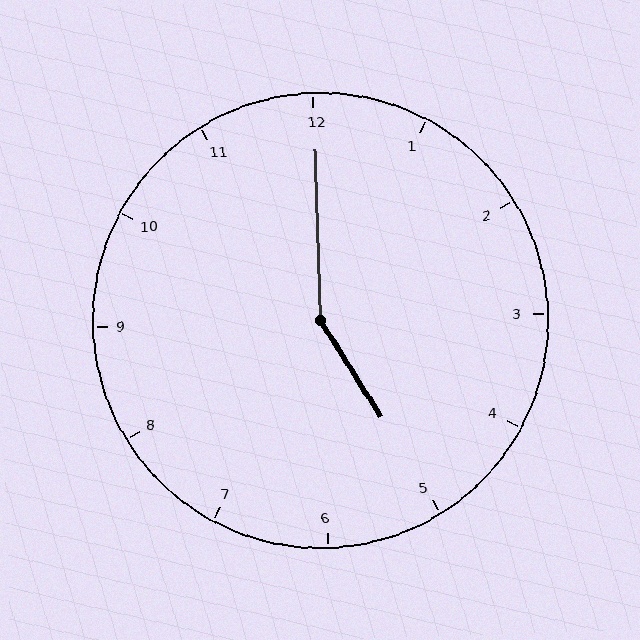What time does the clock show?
5:00.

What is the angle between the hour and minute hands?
Approximately 150 degrees.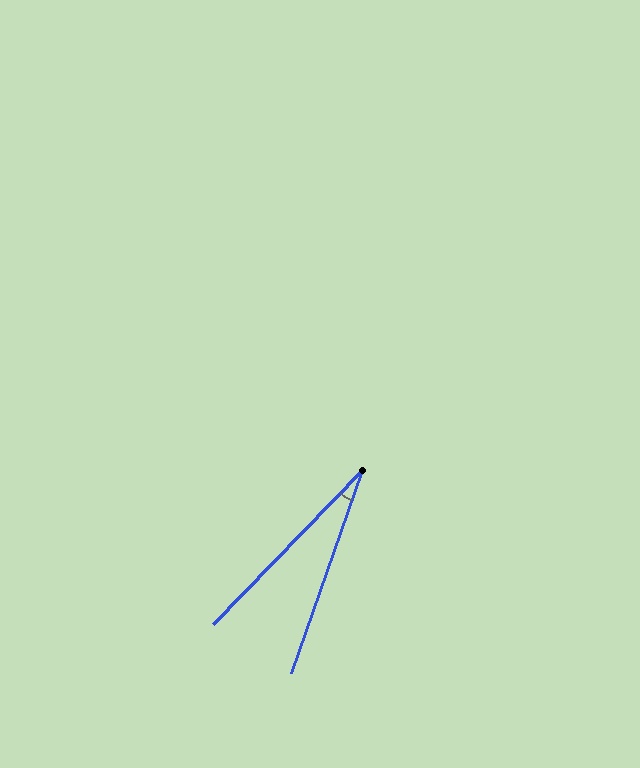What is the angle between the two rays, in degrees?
Approximately 25 degrees.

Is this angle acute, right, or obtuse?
It is acute.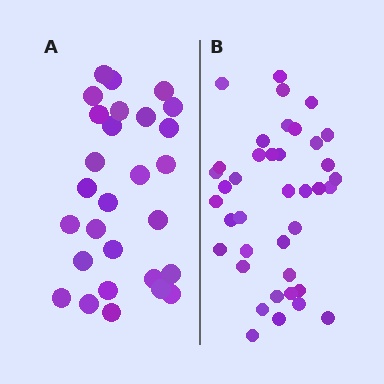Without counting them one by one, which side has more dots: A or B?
Region B (the right region) has more dots.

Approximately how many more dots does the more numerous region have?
Region B has roughly 12 or so more dots than region A.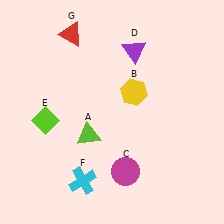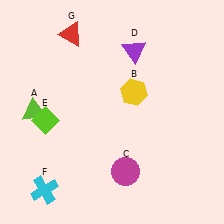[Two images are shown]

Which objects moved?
The objects that moved are: the lime triangle (A), the cyan cross (F).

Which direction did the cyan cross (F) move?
The cyan cross (F) moved left.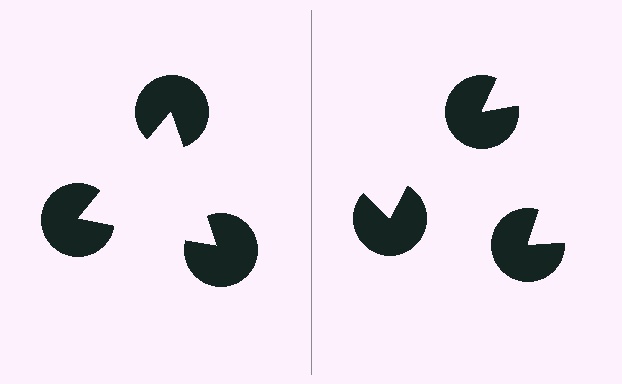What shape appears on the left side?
An illusory triangle.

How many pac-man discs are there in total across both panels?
6 — 3 on each side.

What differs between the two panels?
The pac-man discs are positioned identically on both sides; only the wedge orientations differ. On the left they align to a triangle; on the right they are misaligned.